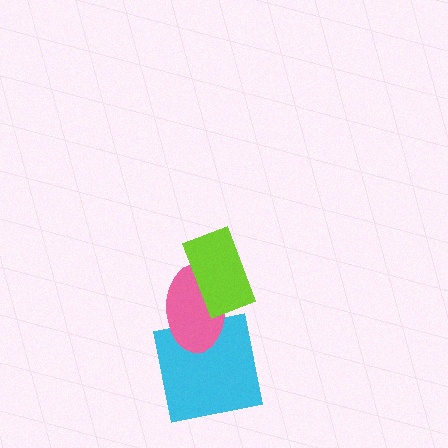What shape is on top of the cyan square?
The pink ellipse is on top of the cyan square.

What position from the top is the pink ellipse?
The pink ellipse is 2nd from the top.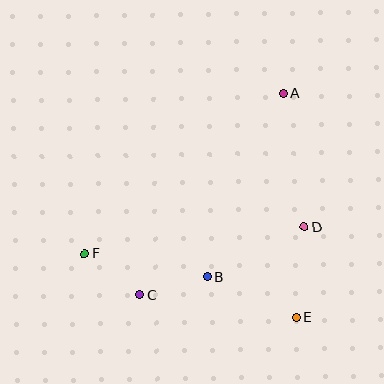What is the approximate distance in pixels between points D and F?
The distance between D and F is approximately 221 pixels.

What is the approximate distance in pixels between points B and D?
The distance between B and D is approximately 109 pixels.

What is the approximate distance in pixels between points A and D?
The distance between A and D is approximately 136 pixels.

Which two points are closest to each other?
Points C and F are closest to each other.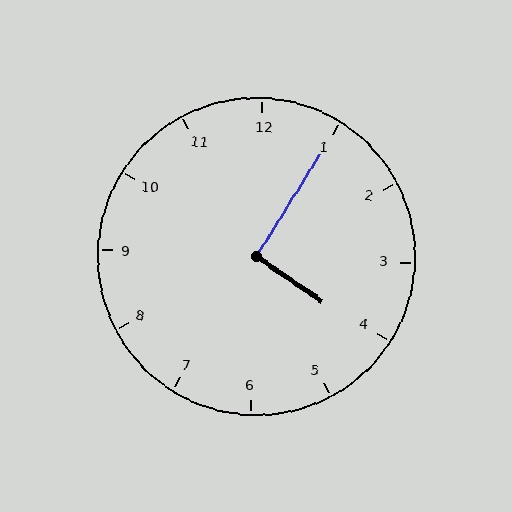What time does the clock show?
4:05.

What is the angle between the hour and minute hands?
Approximately 92 degrees.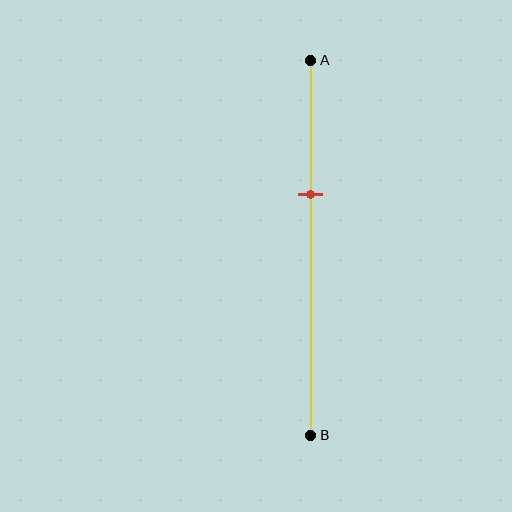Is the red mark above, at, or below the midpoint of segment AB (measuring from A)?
The red mark is above the midpoint of segment AB.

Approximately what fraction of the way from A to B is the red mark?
The red mark is approximately 35% of the way from A to B.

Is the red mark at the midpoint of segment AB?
No, the mark is at about 35% from A, not at the 50% midpoint.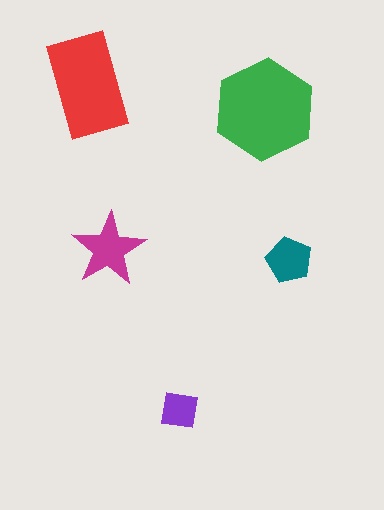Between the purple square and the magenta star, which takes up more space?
The magenta star.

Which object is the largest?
The green hexagon.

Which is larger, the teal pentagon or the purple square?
The teal pentagon.